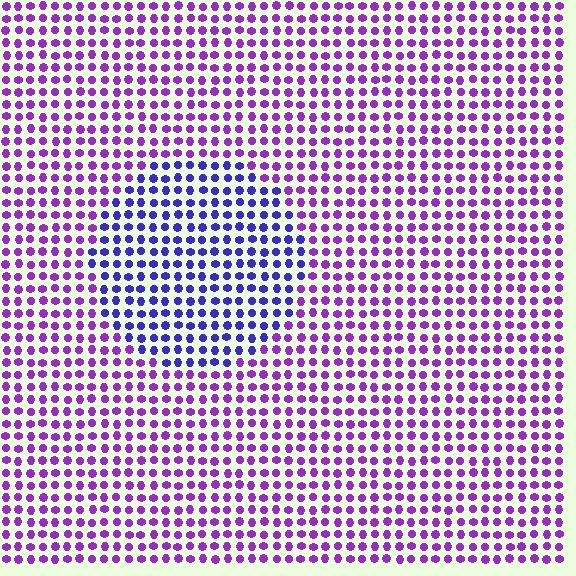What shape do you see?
I see a circle.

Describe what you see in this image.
The image is filled with small purple elements in a uniform arrangement. A circle-shaped region is visible where the elements are tinted to a slightly different hue, forming a subtle color boundary.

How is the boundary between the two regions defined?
The boundary is defined purely by a slight shift in hue (about 37 degrees). Spacing, size, and orientation are identical on both sides.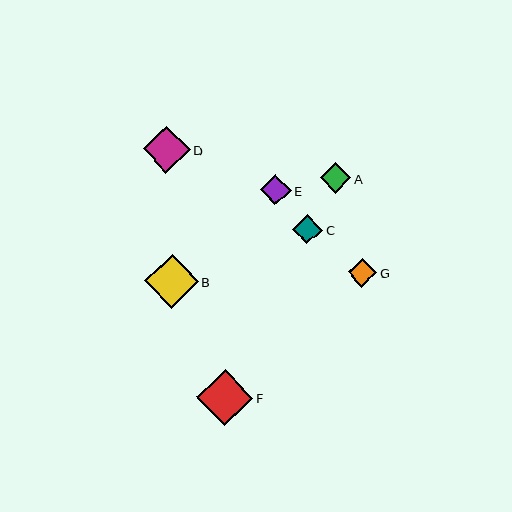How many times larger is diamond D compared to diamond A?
Diamond D is approximately 1.5 times the size of diamond A.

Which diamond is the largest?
Diamond F is the largest with a size of approximately 56 pixels.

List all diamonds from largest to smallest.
From largest to smallest: F, B, D, A, E, C, G.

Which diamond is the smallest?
Diamond G is the smallest with a size of approximately 29 pixels.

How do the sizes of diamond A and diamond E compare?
Diamond A and diamond E are approximately the same size.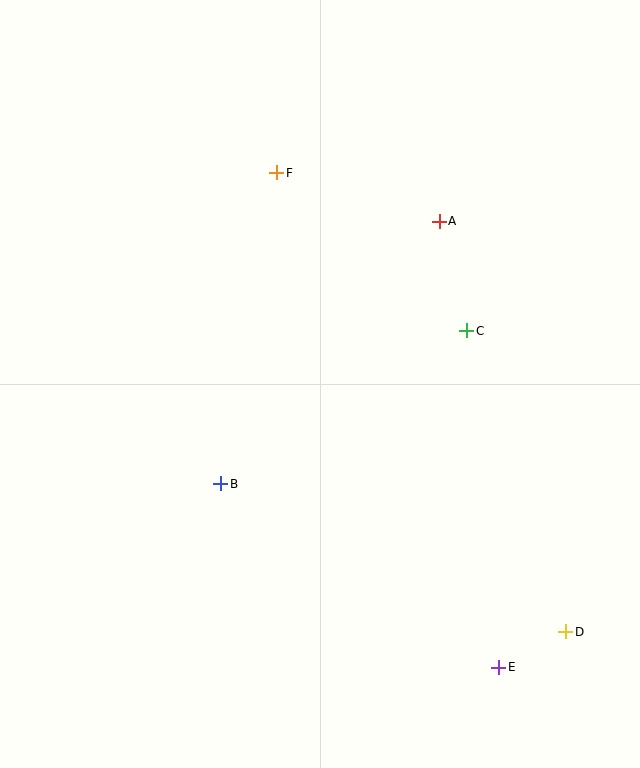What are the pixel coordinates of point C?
Point C is at (467, 331).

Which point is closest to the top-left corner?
Point F is closest to the top-left corner.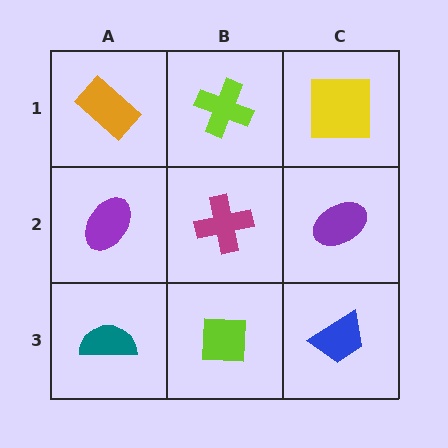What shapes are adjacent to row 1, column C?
A purple ellipse (row 2, column C), a lime cross (row 1, column B).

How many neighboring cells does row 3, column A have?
2.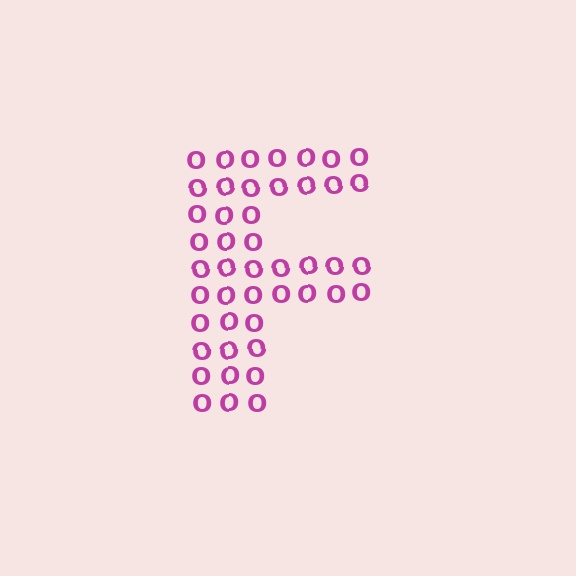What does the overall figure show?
The overall figure shows the letter F.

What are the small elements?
The small elements are letter O's.